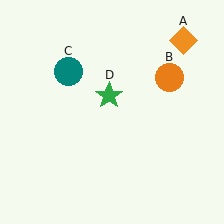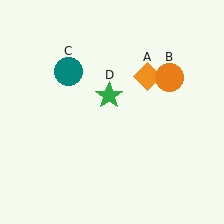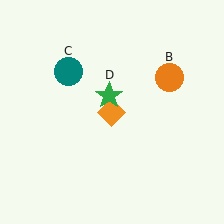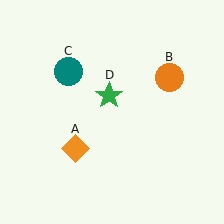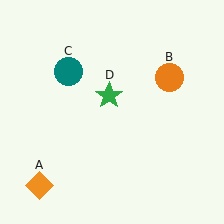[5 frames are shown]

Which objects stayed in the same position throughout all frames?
Orange circle (object B) and teal circle (object C) and green star (object D) remained stationary.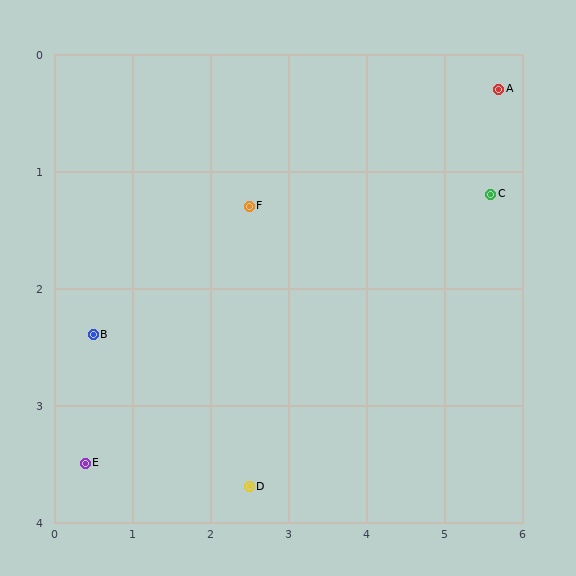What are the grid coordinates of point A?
Point A is at approximately (5.7, 0.3).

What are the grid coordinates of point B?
Point B is at approximately (0.5, 2.4).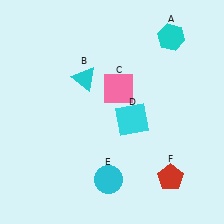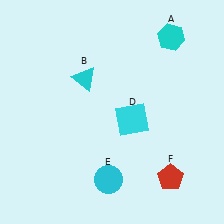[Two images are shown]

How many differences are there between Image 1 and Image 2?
There is 1 difference between the two images.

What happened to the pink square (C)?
The pink square (C) was removed in Image 2. It was in the top-right area of Image 1.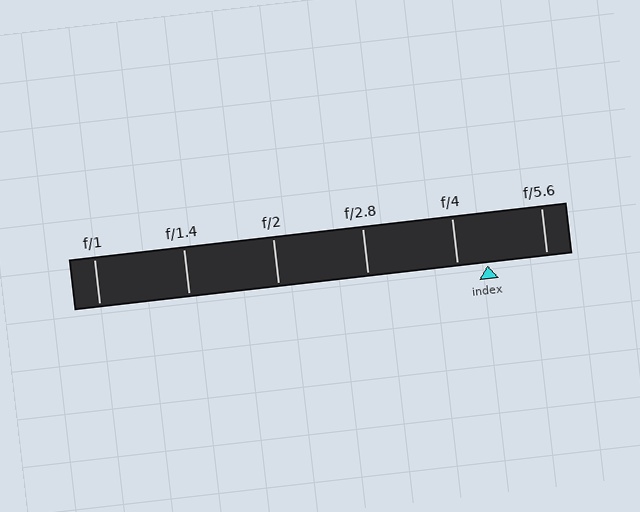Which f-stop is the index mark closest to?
The index mark is closest to f/4.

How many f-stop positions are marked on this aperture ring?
There are 6 f-stop positions marked.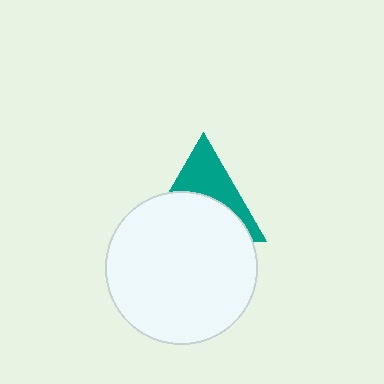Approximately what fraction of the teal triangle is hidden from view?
Roughly 57% of the teal triangle is hidden behind the white circle.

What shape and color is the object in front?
The object in front is a white circle.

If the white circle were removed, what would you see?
You would see the complete teal triangle.